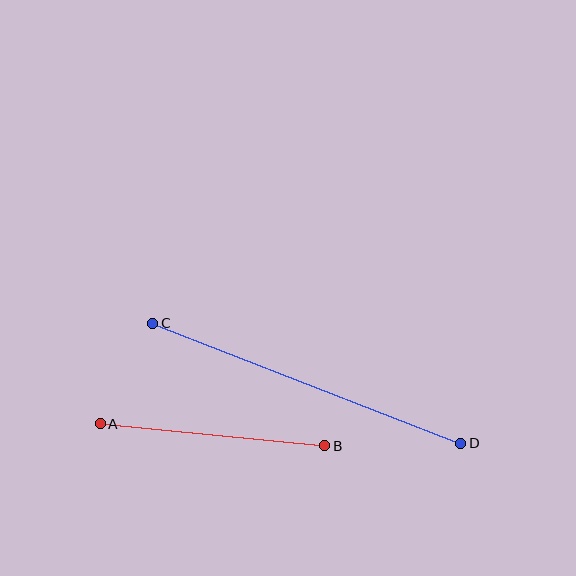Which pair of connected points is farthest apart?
Points C and D are farthest apart.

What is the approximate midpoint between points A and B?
The midpoint is at approximately (213, 435) pixels.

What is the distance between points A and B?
The distance is approximately 225 pixels.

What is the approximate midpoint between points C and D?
The midpoint is at approximately (307, 383) pixels.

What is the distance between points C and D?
The distance is approximately 331 pixels.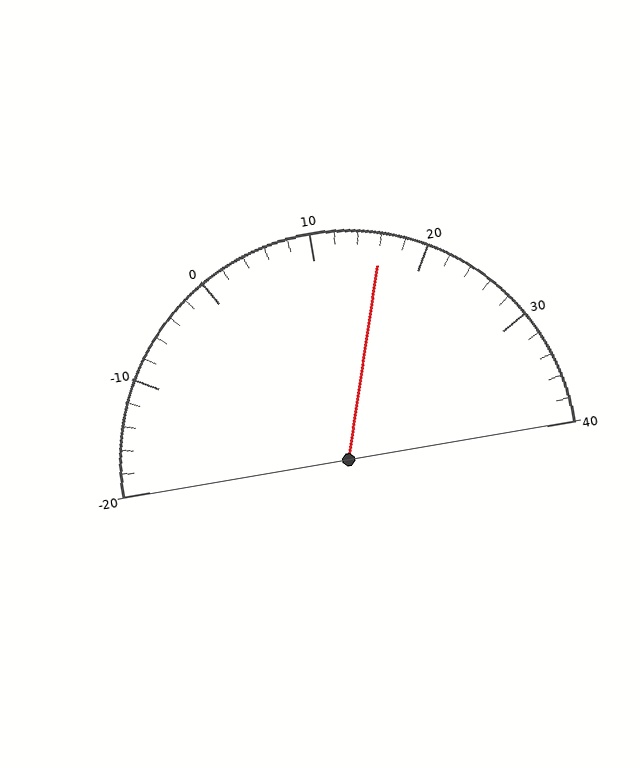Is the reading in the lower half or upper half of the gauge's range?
The reading is in the upper half of the range (-20 to 40).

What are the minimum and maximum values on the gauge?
The gauge ranges from -20 to 40.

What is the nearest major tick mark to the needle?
The nearest major tick mark is 20.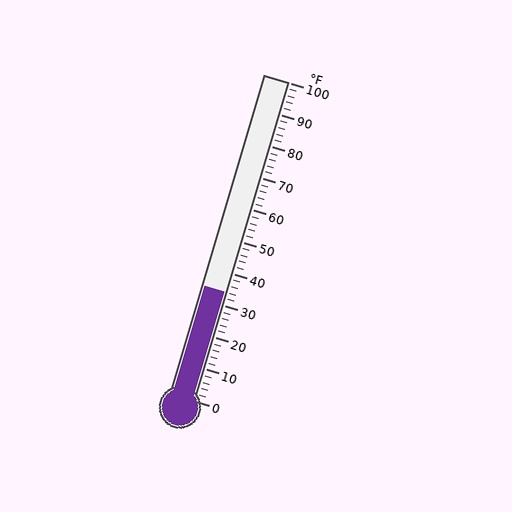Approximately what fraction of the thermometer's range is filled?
The thermometer is filled to approximately 35% of its range.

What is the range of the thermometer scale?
The thermometer scale ranges from 0°F to 100°F.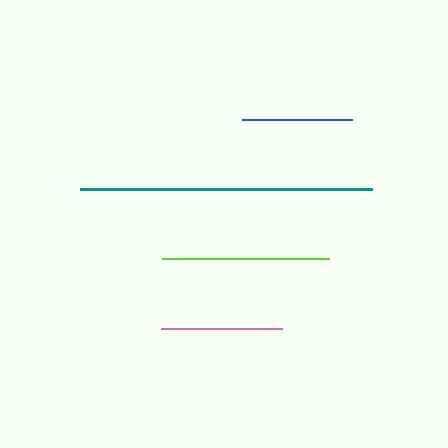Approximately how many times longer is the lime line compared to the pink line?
The lime line is approximately 1.4 times the length of the pink line.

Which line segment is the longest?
The teal line is the longest at approximately 292 pixels.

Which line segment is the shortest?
The blue line is the shortest at approximately 110 pixels.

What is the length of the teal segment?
The teal segment is approximately 292 pixels long.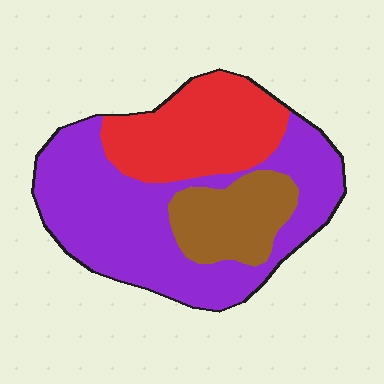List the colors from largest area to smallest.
From largest to smallest: purple, red, brown.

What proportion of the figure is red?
Red takes up between a quarter and a half of the figure.